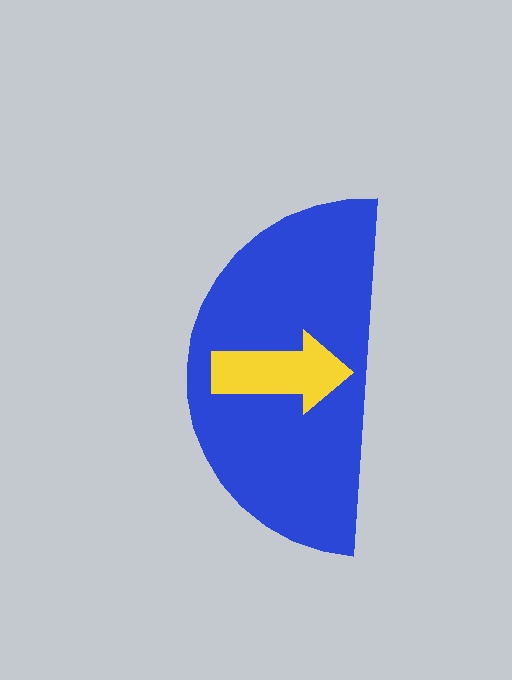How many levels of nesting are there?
2.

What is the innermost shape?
The yellow arrow.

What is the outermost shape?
The blue semicircle.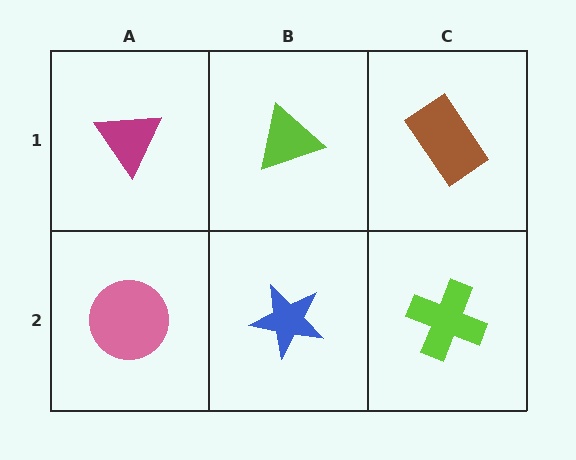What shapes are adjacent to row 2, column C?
A brown rectangle (row 1, column C), a blue star (row 2, column B).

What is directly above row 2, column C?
A brown rectangle.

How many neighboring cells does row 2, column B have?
3.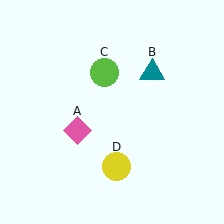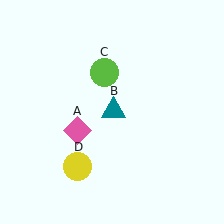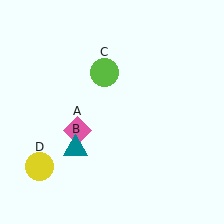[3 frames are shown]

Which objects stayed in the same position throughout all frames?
Pink diamond (object A) and lime circle (object C) remained stationary.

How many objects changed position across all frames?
2 objects changed position: teal triangle (object B), yellow circle (object D).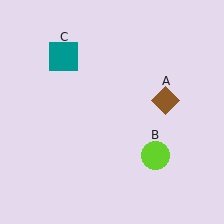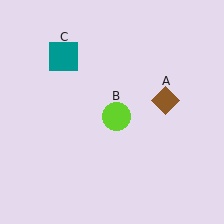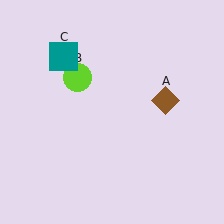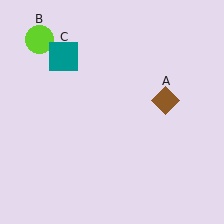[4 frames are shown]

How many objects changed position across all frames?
1 object changed position: lime circle (object B).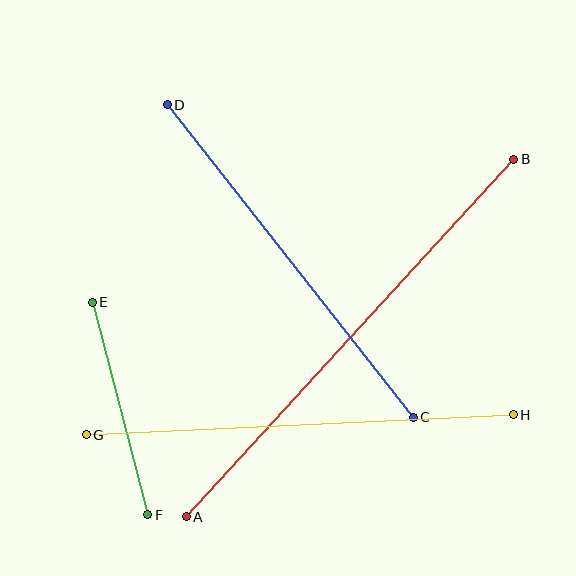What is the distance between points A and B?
The distance is approximately 485 pixels.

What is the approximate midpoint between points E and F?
The midpoint is at approximately (120, 408) pixels.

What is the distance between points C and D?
The distance is approximately 398 pixels.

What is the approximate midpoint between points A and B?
The midpoint is at approximately (350, 338) pixels.